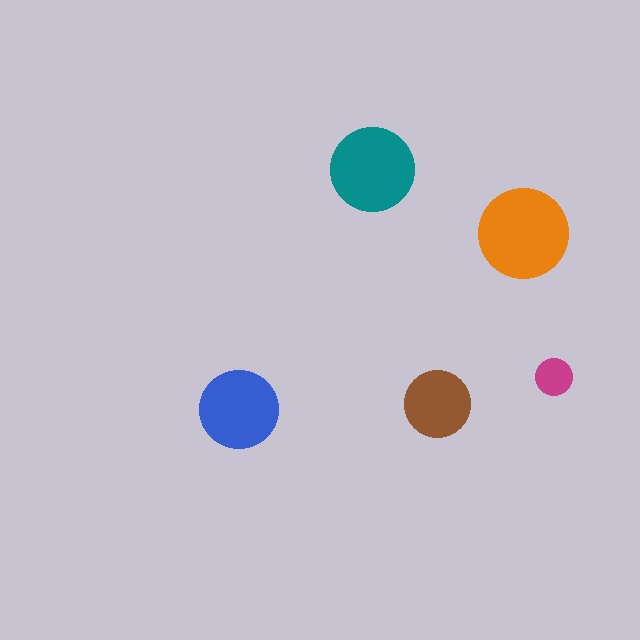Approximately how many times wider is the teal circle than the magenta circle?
About 2.5 times wider.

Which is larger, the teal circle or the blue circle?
The teal one.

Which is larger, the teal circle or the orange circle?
The orange one.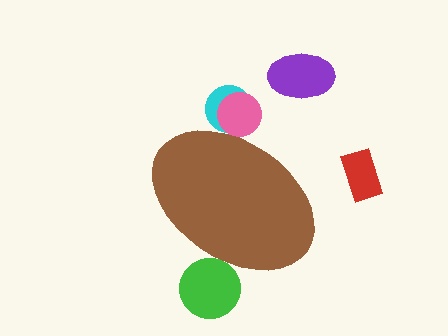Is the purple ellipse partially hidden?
No, the purple ellipse is fully visible.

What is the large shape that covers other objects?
A brown ellipse.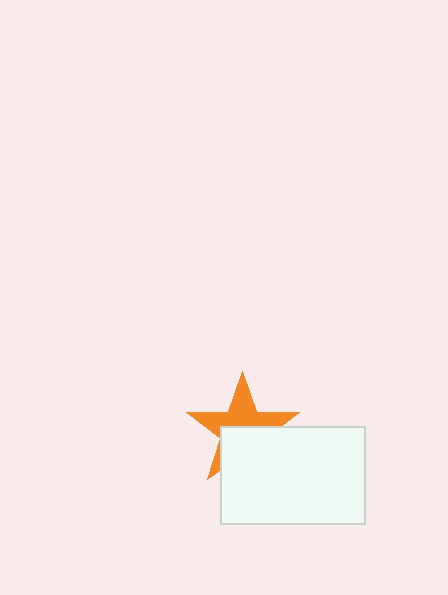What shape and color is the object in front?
The object in front is a white rectangle.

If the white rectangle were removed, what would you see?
You would see the complete orange star.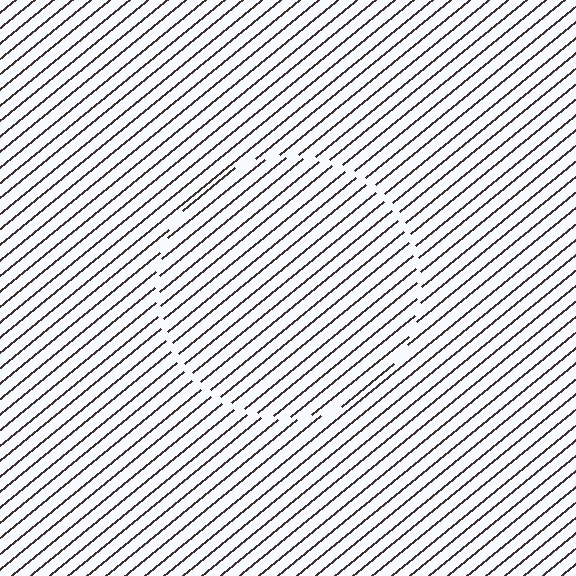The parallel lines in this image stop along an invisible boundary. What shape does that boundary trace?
An illusory circle. The interior of the shape contains the same grating, shifted by half a period — the contour is defined by the phase discontinuity where line-ends from the inner and outer gratings abut.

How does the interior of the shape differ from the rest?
The interior of the shape contains the same grating, shifted by half a period — the contour is defined by the phase discontinuity where line-ends from the inner and outer gratings abut.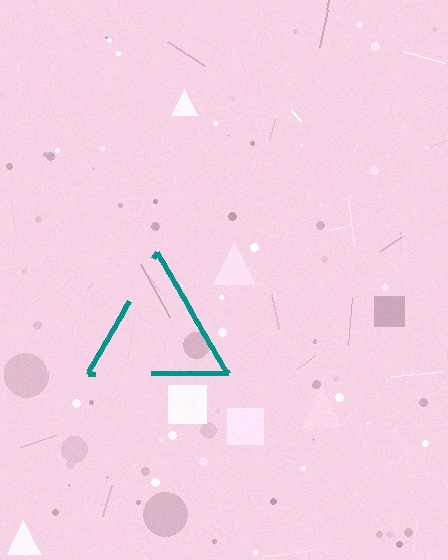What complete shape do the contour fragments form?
The contour fragments form a triangle.